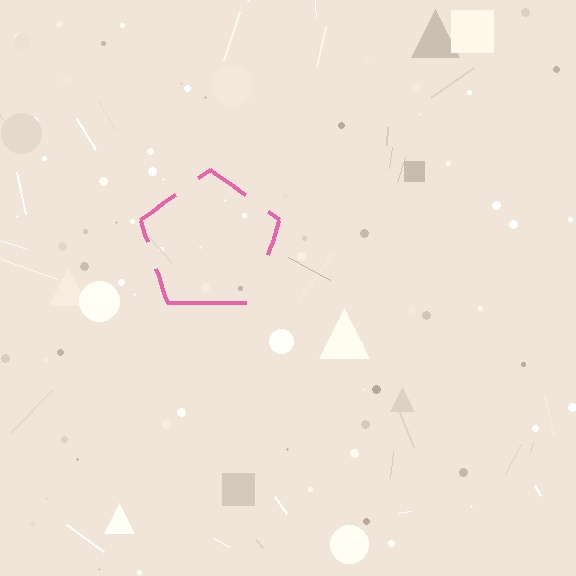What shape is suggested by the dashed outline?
The dashed outline suggests a pentagon.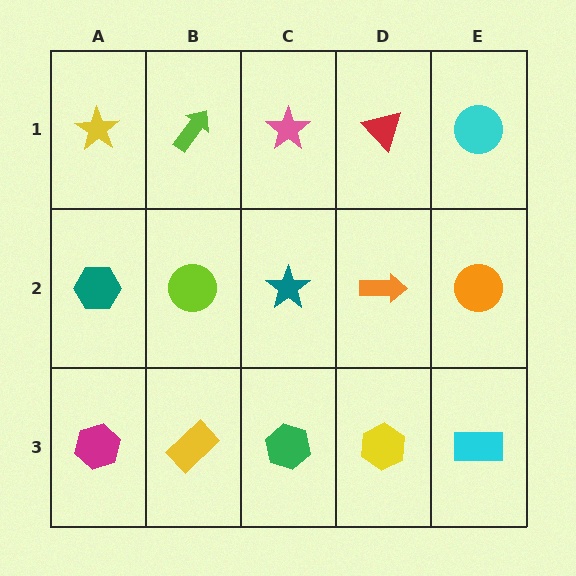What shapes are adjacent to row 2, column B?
A lime arrow (row 1, column B), a yellow rectangle (row 3, column B), a teal hexagon (row 2, column A), a teal star (row 2, column C).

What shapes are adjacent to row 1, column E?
An orange circle (row 2, column E), a red triangle (row 1, column D).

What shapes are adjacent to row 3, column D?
An orange arrow (row 2, column D), a green hexagon (row 3, column C), a cyan rectangle (row 3, column E).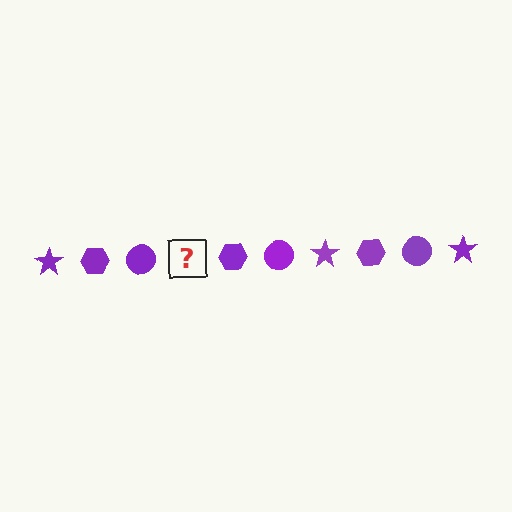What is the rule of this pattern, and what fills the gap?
The rule is that the pattern cycles through star, hexagon, circle shapes in purple. The gap should be filled with a purple star.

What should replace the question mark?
The question mark should be replaced with a purple star.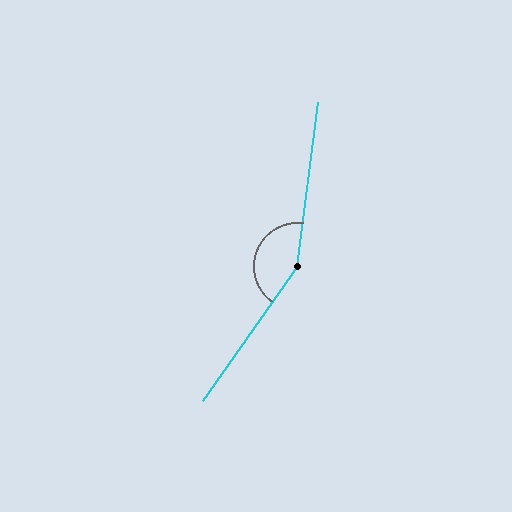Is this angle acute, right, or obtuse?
It is obtuse.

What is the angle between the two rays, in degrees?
Approximately 152 degrees.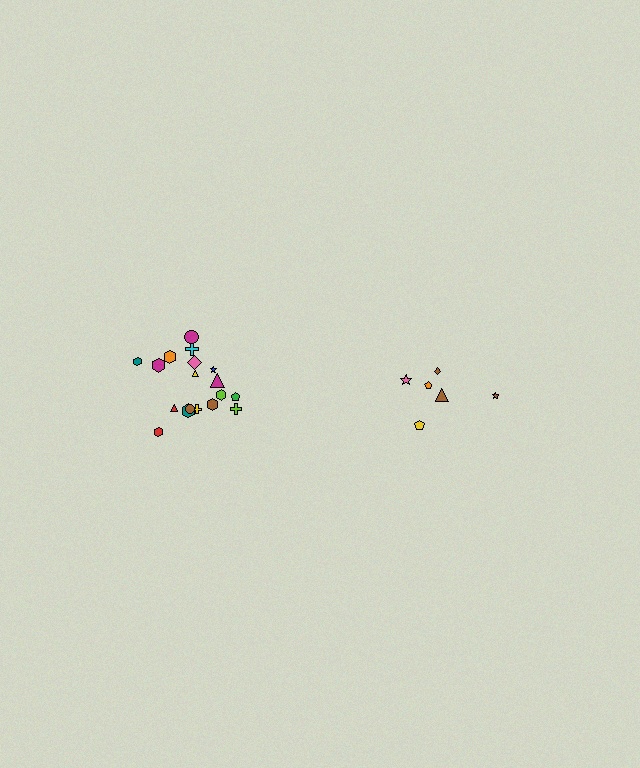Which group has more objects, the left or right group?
The left group.